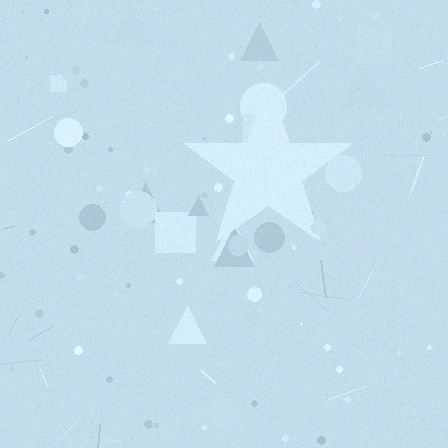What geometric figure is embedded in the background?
A star is embedded in the background.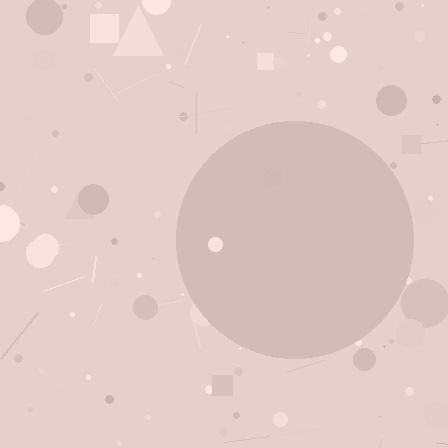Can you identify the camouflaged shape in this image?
The camouflaged shape is a circle.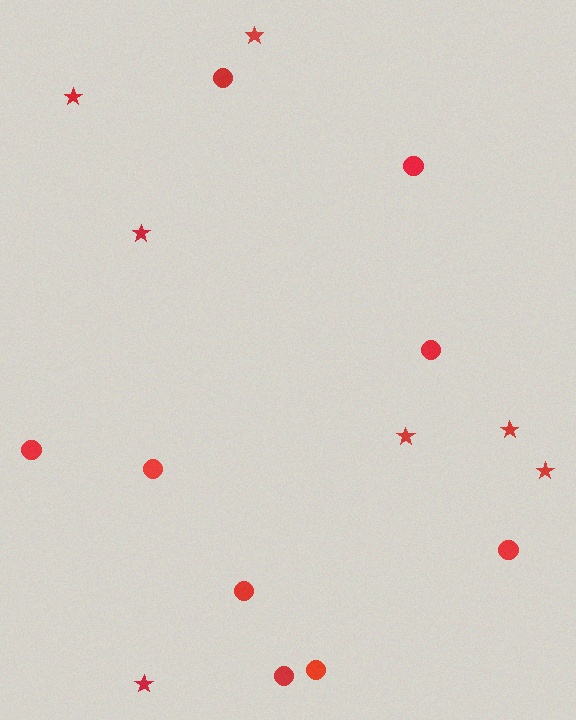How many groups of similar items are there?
There are 2 groups: one group of circles (9) and one group of stars (7).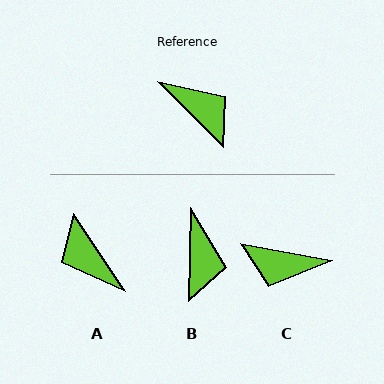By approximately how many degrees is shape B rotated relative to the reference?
Approximately 47 degrees clockwise.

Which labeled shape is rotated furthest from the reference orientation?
A, about 168 degrees away.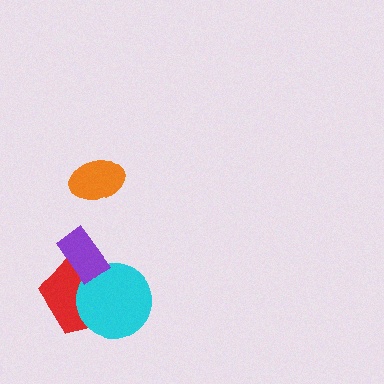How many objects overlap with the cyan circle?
2 objects overlap with the cyan circle.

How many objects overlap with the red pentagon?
2 objects overlap with the red pentagon.